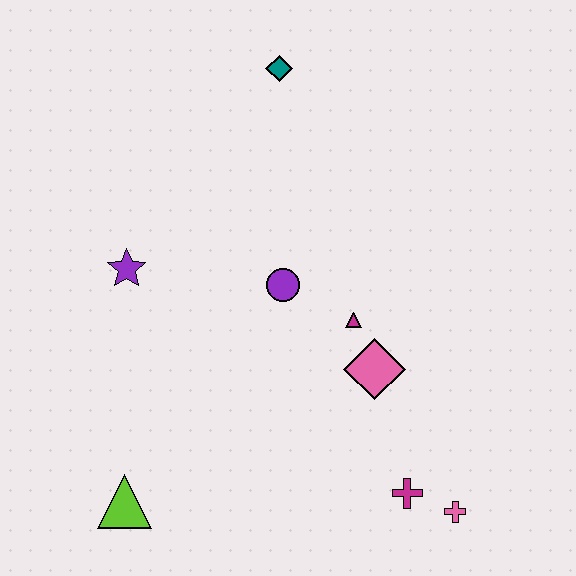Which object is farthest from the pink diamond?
The teal diamond is farthest from the pink diamond.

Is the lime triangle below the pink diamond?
Yes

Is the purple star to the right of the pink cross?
No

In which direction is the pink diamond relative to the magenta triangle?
The pink diamond is below the magenta triangle.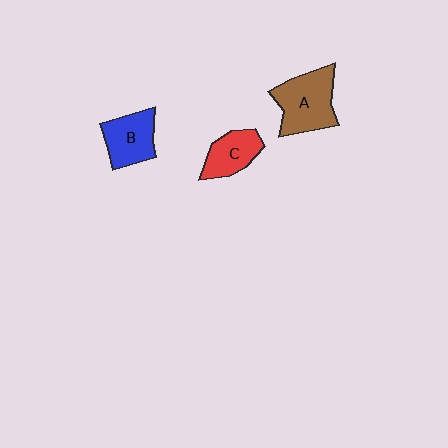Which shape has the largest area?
Shape A (brown).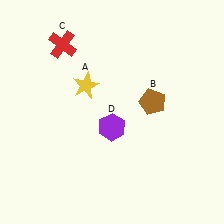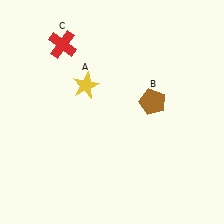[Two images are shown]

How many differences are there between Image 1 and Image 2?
There is 1 difference between the two images.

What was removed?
The purple hexagon (D) was removed in Image 2.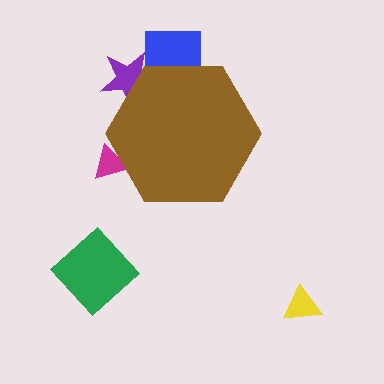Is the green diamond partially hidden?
No, the green diamond is fully visible.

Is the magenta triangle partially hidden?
Yes, the magenta triangle is partially hidden behind the brown hexagon.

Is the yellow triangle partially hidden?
No, the yellow triangle is fully visible.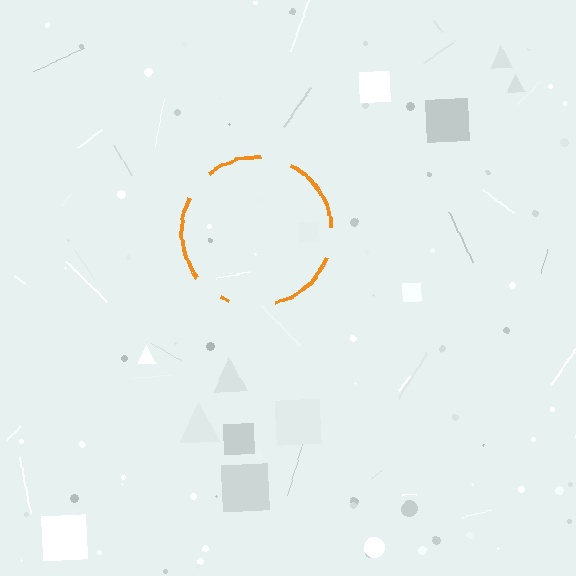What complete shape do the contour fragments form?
The contour fragments form a circle.